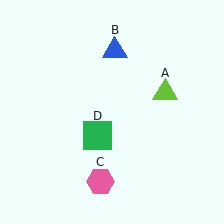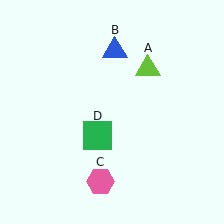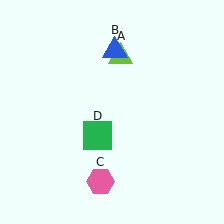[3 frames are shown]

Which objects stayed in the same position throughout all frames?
Blue triangle (object B) and pink hexagon (object C) and green square (object D) remained stationary.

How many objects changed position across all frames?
1 object changed position: lime triangle (object A).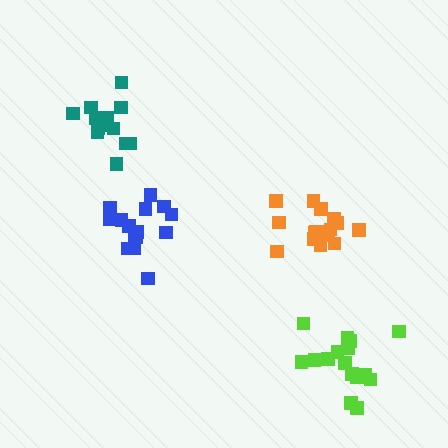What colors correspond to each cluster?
The clusters are colored: blue, lime, orange, teal.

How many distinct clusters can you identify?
There are 4 distinct clusters.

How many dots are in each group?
Group 1: 15 dots, Group 2: 16 dots, Group 3: 16 dots, Group 4: 14 dots (61 total).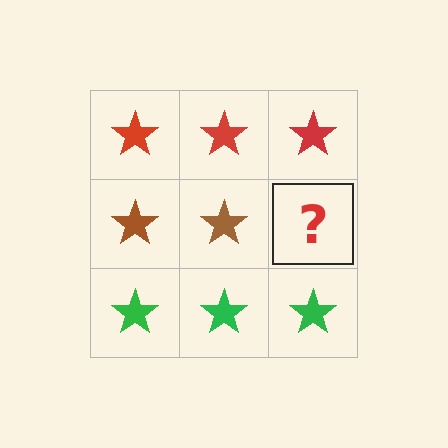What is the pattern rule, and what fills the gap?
The rule is that each row has a consistent color. The gap should be filled with a brown star.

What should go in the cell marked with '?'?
The missing cell should contain a brown star.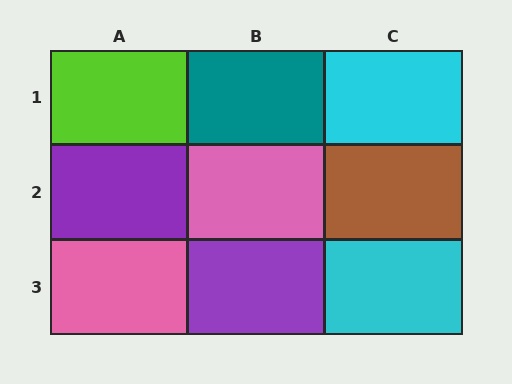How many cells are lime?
1 cell is lime.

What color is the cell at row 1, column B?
Teal.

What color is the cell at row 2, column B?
Pink.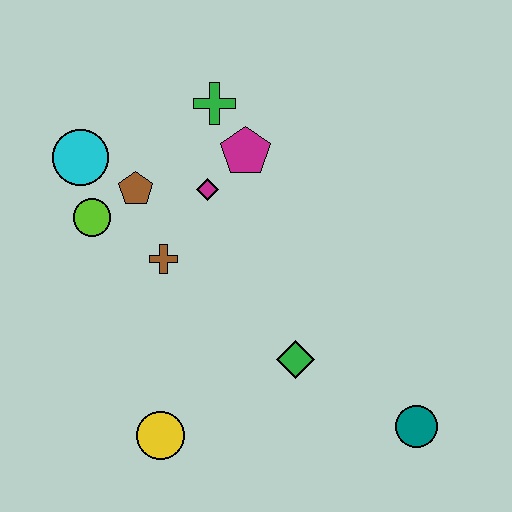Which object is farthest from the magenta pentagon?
The teal circle is farthest from the magenta pentagon.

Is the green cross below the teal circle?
No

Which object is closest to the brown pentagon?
The lime circle is closest to the brown pentagon.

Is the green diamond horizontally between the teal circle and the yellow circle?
Yes